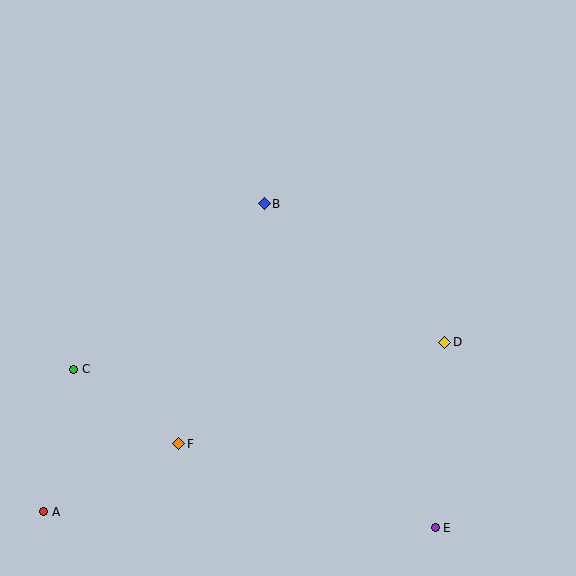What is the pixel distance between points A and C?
The distance between A and C is 146 pixels.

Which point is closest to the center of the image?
Point B at (264, 204) is closest to the center.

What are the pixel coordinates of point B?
Point B is at (264, 204).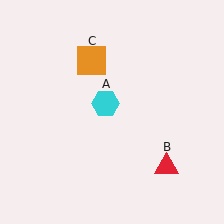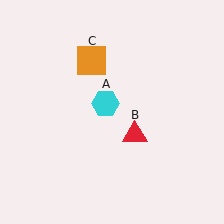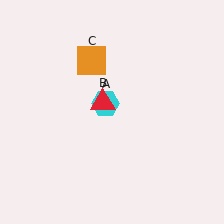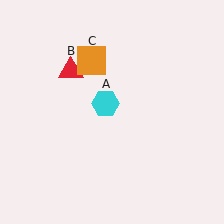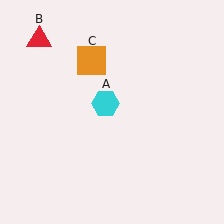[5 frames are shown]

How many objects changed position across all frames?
1 object changed position: red triangle (object B).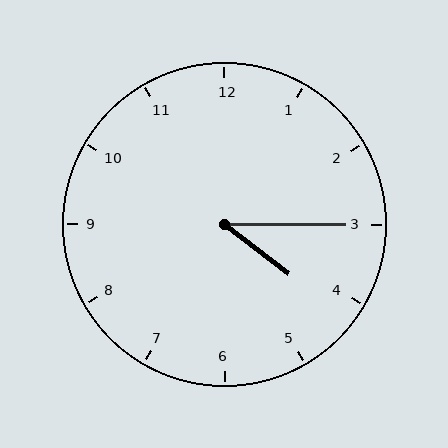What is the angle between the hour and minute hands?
Approximately 38 degrees.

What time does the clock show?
4:15.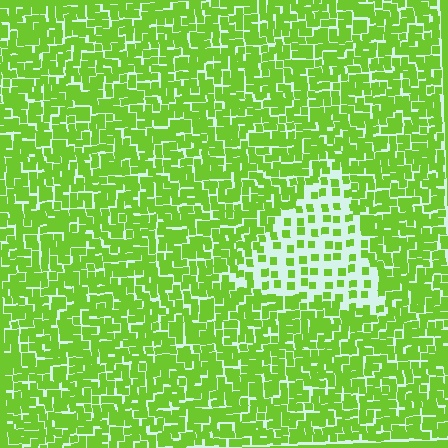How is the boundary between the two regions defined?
The boundary is defined by a change in element density (approximately 2.7x ratio). All elements are the same color, size, and shape.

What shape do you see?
I see a triangle.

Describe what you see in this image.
The image contains small lime elements arranged at two different densities. A triangle-shaped region is visible where the elements are less densely packed than the surrounding area.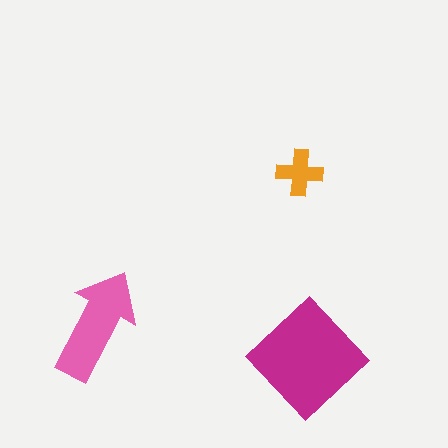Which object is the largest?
The magenta diamond.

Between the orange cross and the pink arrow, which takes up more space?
The pink arrow.